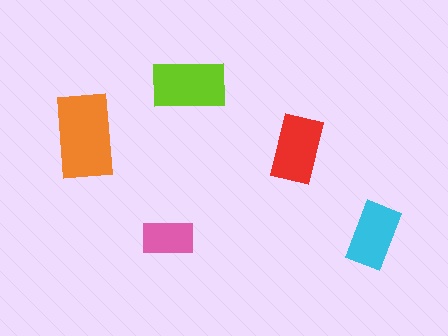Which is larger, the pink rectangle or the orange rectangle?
The orange one.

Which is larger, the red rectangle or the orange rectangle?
The orange one.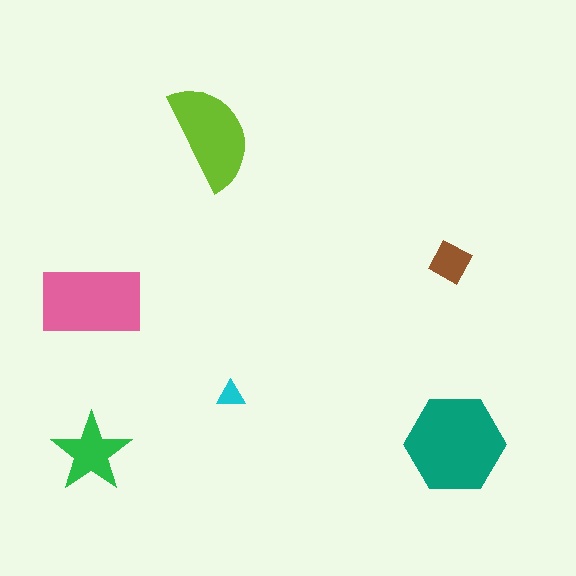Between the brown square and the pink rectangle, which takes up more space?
The pink rectangle.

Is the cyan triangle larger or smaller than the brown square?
Smaller.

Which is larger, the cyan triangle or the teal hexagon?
The teal hexagon.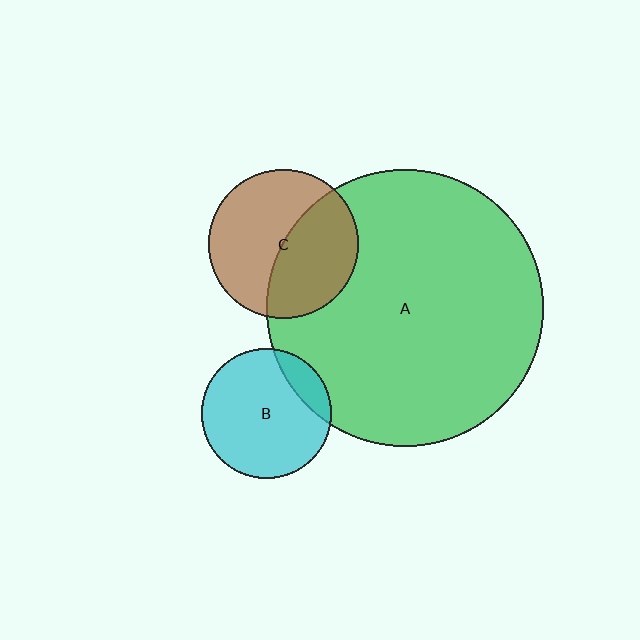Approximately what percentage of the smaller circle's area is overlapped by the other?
Approximately 15%.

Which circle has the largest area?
Circle A (green).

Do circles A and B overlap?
Yes.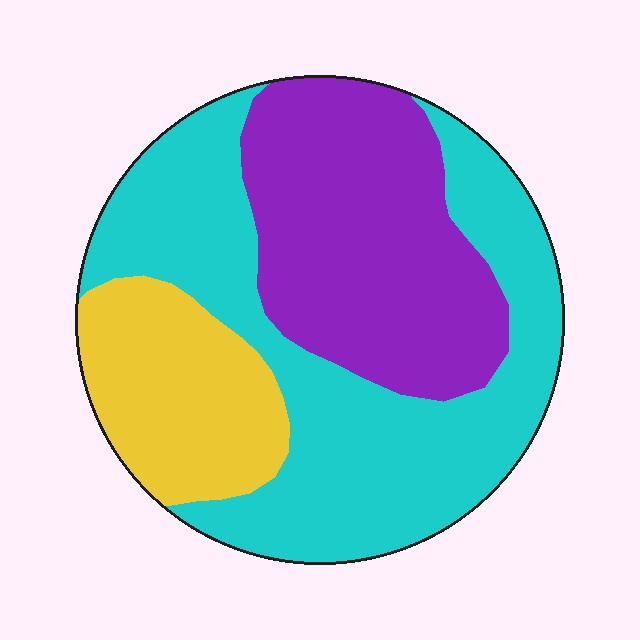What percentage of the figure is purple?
Purple covers around 35% of the figure.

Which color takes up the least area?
Yellow, at roughly 20%.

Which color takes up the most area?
Cyan, at roughly 50%.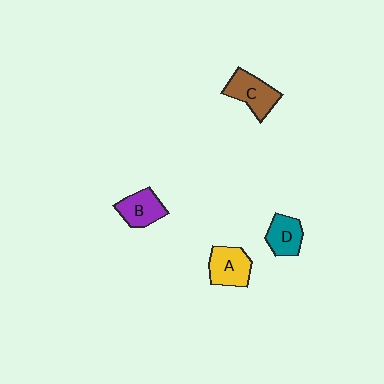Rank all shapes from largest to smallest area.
From largest to smallest: C (brown), A (yellow), B (purple), D (teal).